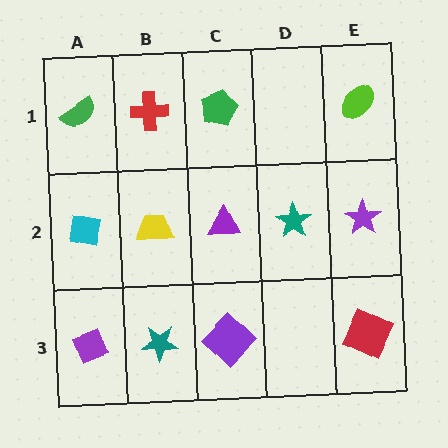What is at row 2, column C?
A purple triangle.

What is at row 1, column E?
A lime ellipse.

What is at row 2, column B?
A yellow trapezoid.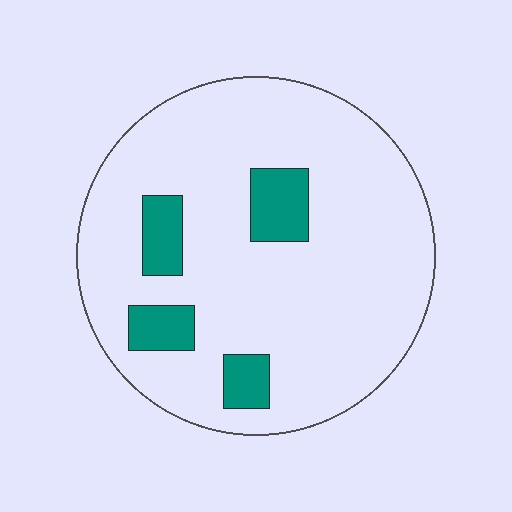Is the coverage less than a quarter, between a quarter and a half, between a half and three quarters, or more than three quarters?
Less than a quarter.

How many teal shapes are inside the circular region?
4.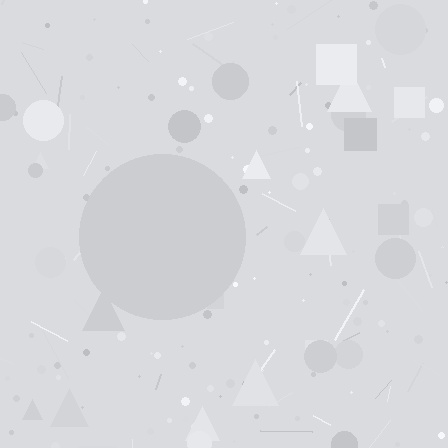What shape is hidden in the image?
A circle is hidden in the image.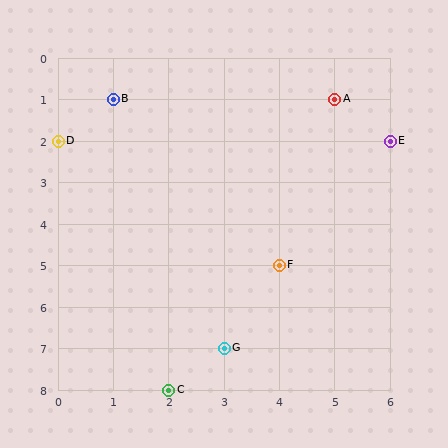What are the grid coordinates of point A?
Point A is at grid coordinates (5, 1).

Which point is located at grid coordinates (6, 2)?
Point E is at (6, 2).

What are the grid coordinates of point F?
Point F is at grid coordinates (4, 5).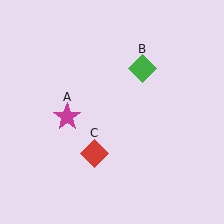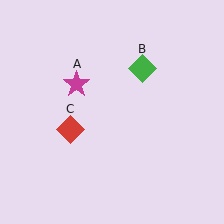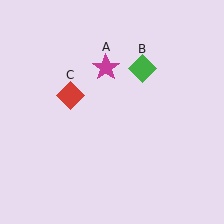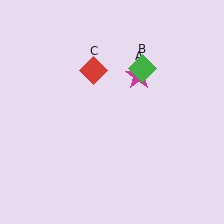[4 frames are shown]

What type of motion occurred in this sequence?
The magenta star (object A), red diamond (object C) rotated clockwise around the center of the scene.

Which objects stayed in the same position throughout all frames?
Green diamond (object B) remained stationary.